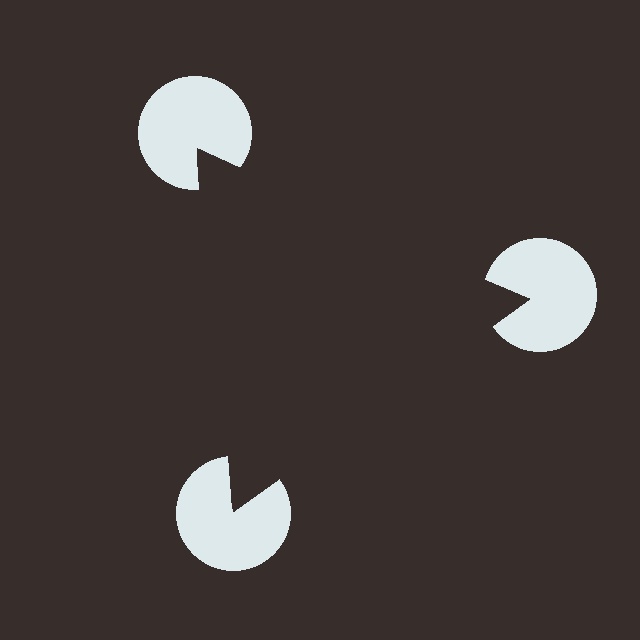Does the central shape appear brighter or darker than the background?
It typically appears slightly darker than the background, even though no actual brightness change is drawn.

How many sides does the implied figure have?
3 sides.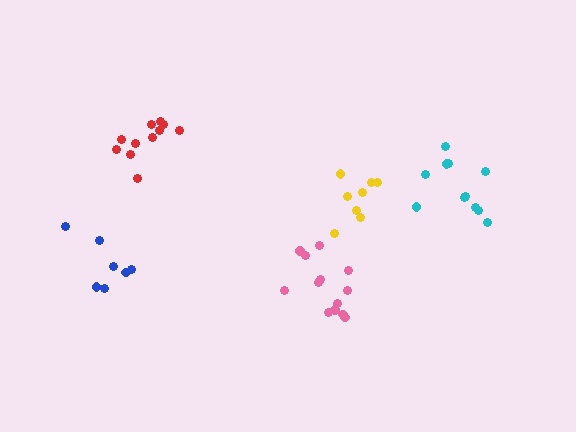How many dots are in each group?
Group 1: 11 dots, Group 2: 8 dots, Group 3: 11 dots, Group 4: 13 dots, Group 5: 7 dots (50 total).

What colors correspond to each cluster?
The clusters are colored: cyan, yellow, red, pink, blue.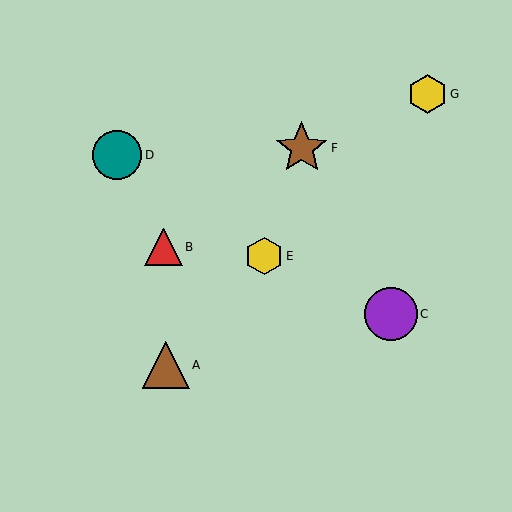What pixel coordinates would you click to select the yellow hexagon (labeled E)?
Click at (264, 256) to select the yellow hexagon E.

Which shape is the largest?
The purple circle (labeled C) is the largest.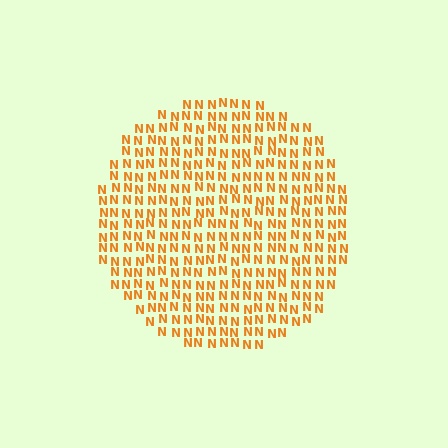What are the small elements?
The small elements are letter N's.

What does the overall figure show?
The overall figure shows a circle.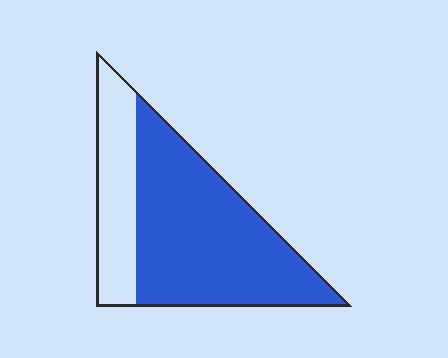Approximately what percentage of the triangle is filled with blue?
Approximately 70%.